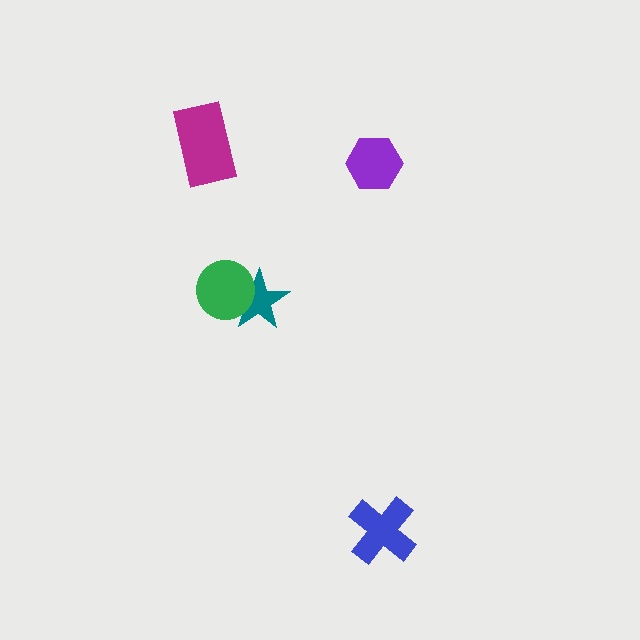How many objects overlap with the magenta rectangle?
0 objects overlap with the magenta rectangle.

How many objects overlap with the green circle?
1 object overlaps with the green circle.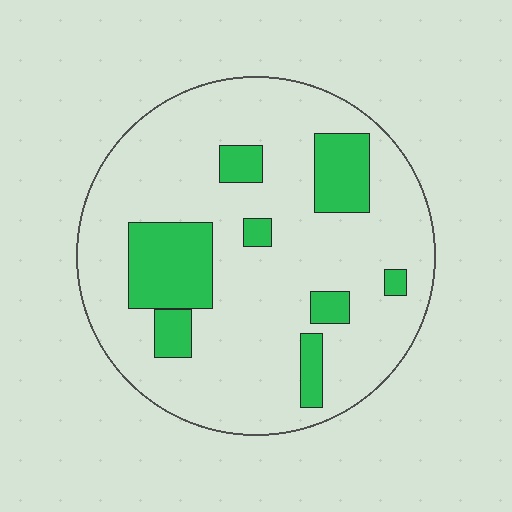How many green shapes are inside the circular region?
8.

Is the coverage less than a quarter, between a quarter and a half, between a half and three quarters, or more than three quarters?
Less than a quarter.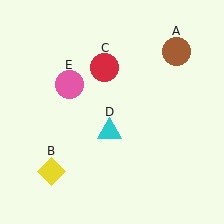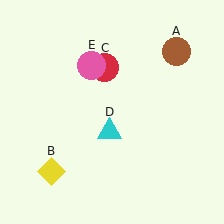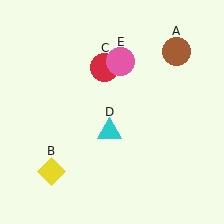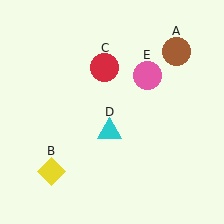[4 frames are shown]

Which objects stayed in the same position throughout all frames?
Brown circle (object A) and yellow diamond (object B) and red circle (object C) and cyan triangle (object D) remained stationary.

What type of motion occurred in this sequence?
The pink circle (object E) rotated clockwise around the center of the scene.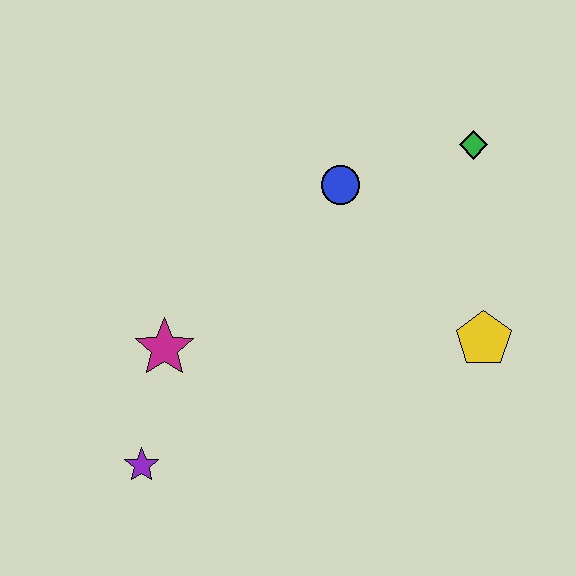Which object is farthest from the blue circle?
The purple star is farthest from the blue circle.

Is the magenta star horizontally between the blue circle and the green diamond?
No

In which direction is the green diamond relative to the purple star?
The green diamond is to the right of the purple star.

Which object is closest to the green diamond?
The blue circle is closest to the green diamond.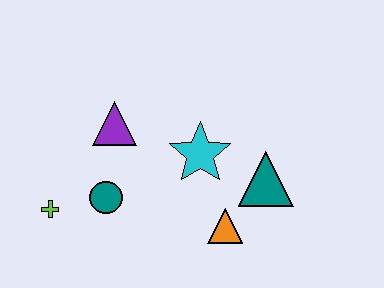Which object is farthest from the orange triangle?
The lime cross is farthest from the orange triangle.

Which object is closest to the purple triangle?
The teal circle is closest to the purple triangle.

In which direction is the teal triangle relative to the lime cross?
The teal triangle is to the right of the lime cross.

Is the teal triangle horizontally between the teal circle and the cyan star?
No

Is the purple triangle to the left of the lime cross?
No